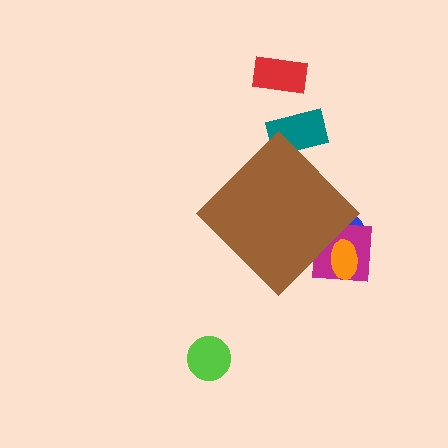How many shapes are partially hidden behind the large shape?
4 shapes are partially hidden.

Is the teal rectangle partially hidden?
Yes, the teal rectangle is partially hidden behind the brown diamond.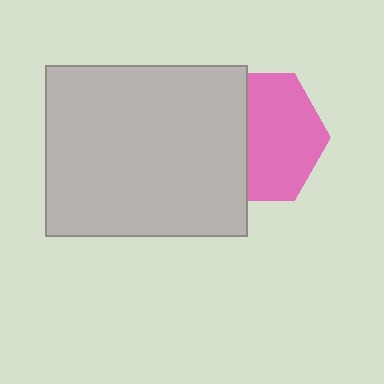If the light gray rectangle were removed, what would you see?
You would see the complete pink hexagon.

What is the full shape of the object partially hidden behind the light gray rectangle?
The partially hidden object is a pink hexagon.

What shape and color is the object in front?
The object in front is a light gray rectangle.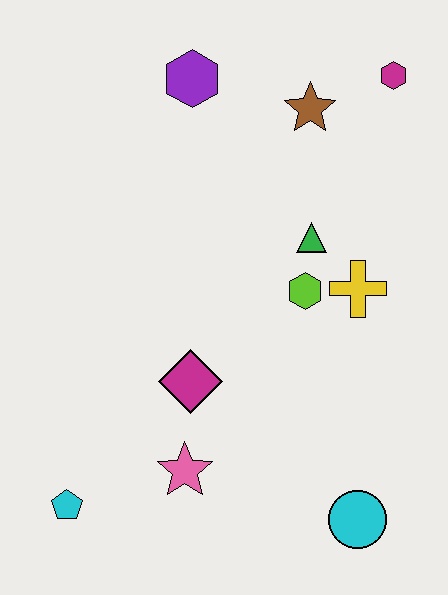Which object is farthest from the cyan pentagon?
The magenta hexagon is farthest from the cyan pentagon.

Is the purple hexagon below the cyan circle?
No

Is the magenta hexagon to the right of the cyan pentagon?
Yes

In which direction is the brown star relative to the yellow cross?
The brown star is above the yellow cross.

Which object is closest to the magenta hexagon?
The brown star is closest to the magenta hexagon.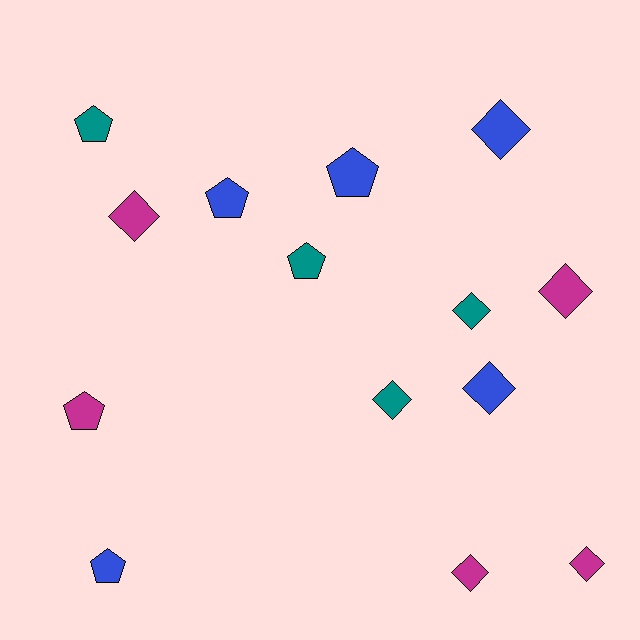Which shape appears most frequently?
Diamond, with 8 objects.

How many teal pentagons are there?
There are 2 teal pentagons.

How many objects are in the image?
There are 14 objects.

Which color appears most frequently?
Blue, with 5 objects.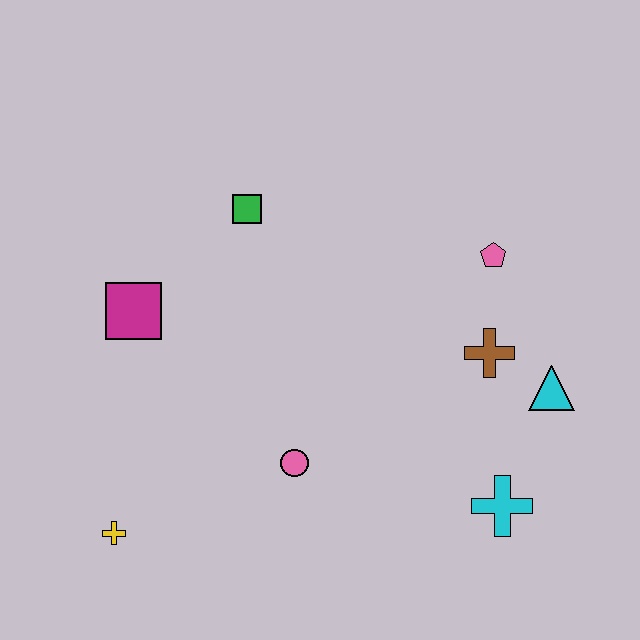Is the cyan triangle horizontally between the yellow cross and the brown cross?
No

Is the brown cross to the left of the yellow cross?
No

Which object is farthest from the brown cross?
The yellow cross is farthest from the brown cross.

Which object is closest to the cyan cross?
The cyan triangle is closest to the cyan cross.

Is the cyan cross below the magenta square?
Yes